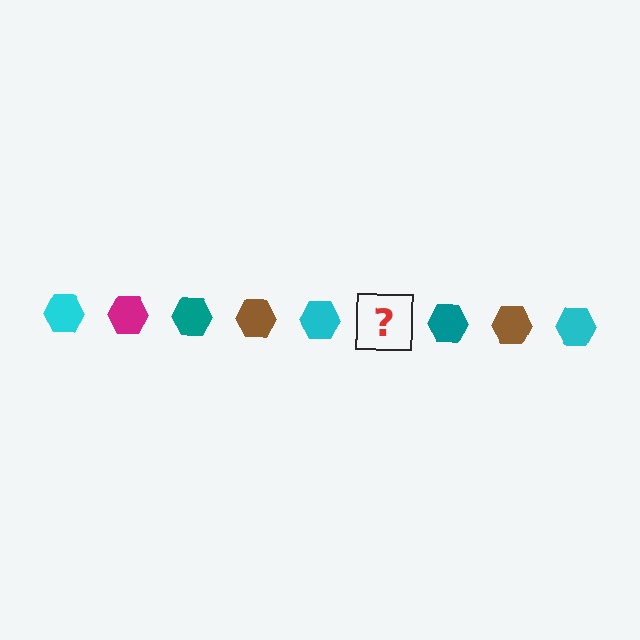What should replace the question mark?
The question mark should be replaced with a magenta hexagon.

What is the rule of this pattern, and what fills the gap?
The rule is that the pattern cycles through cyan, magenta, teal, brown hexagons. The gap should be filled with a magenta hexagon.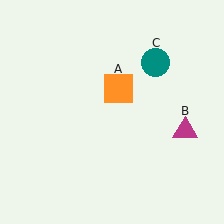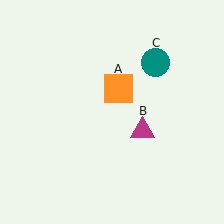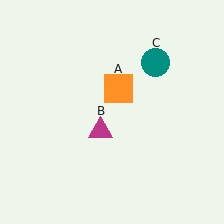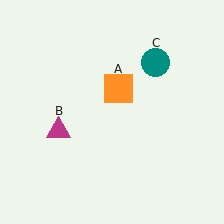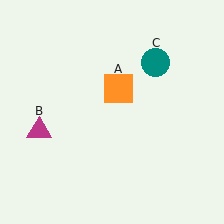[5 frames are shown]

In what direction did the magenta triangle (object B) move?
The magenta triangle (object B) moved left.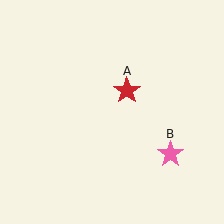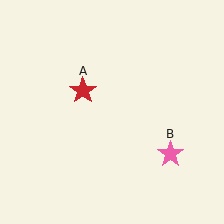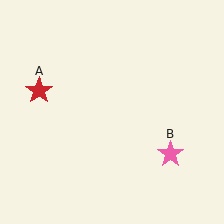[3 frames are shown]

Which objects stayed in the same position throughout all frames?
Pink star (object B) remained stationary.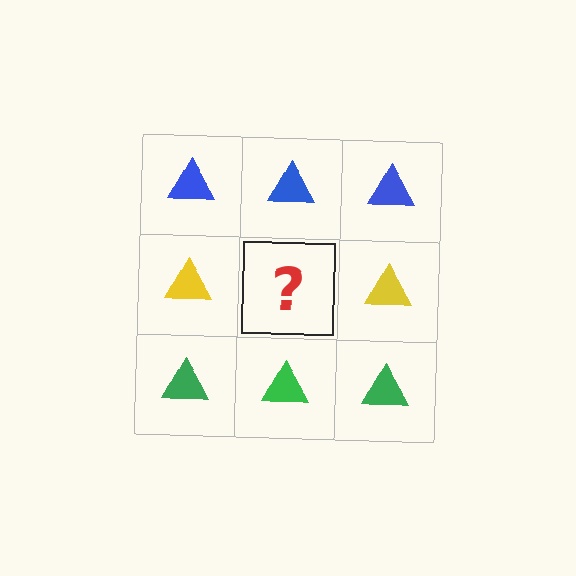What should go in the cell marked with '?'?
The missing cell should contain a yellow triangle.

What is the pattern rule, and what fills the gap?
The rule is that each row has a consistent color. The gap should be filled with a yellow triangle.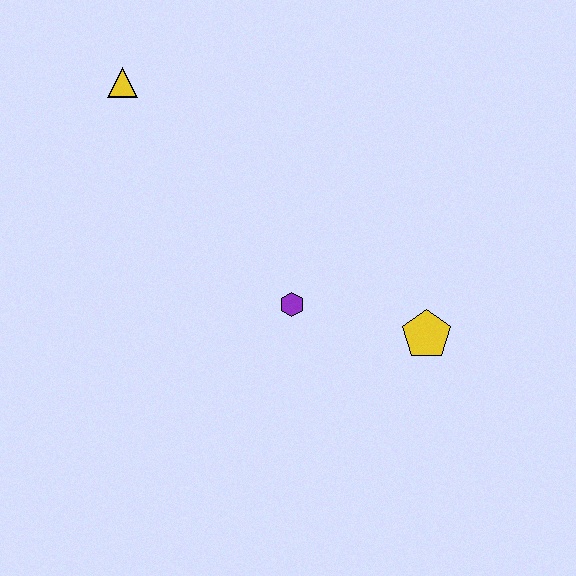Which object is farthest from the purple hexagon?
The yellow triangle is farthest from the purple hexagon.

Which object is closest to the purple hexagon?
The yellow pentagon is closest to the purple hexagon.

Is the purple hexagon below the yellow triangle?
Yes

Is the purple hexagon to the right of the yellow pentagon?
No